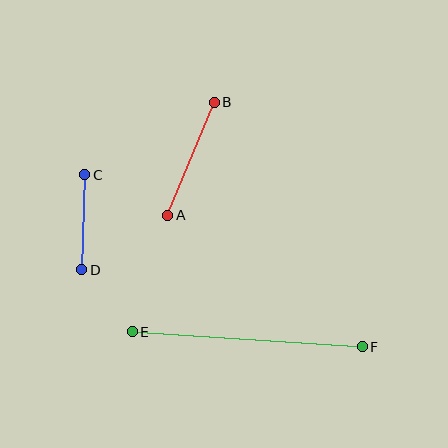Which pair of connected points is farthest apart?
Points E and F are farthest apart.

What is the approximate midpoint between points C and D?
The midpoint is at approximately (83, 222) pixels.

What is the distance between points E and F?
The distance is approximately 230 pixels.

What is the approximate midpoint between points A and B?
The midpoint is at approximately (191, 159) pixels.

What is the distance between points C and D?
The distance is approximately 95 pixels.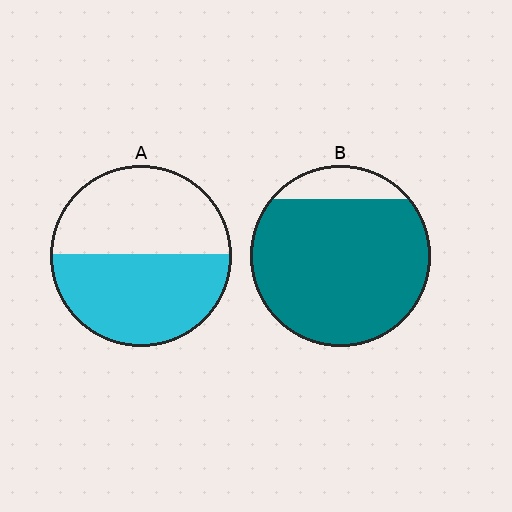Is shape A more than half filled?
Roughly half.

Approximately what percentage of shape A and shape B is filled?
A is approximately 50% and B is approximately 85%.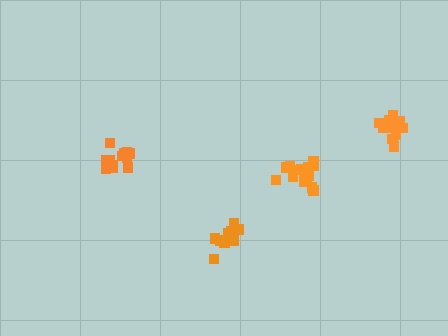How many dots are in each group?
Group 1: 14 dots, Group 2: 13 dots, Group 3: 13 dots, Group 4: 17 dots (57 total).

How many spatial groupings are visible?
There are 4 spatial groupings.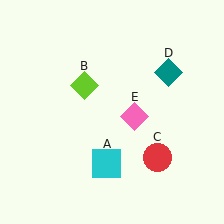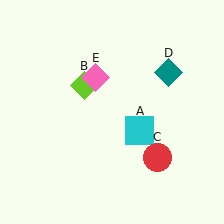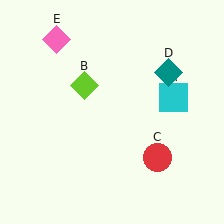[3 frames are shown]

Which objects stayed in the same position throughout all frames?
Lime diamond (object B) and red circle (object C) and teal diamond (object D) remained stationary.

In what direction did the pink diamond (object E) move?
The pink diamond (object E) moved up and to the left.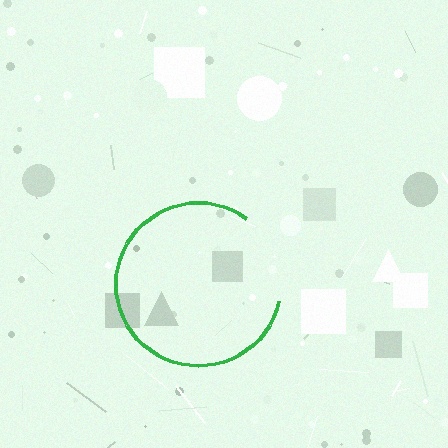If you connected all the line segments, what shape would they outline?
They would outline a circle.